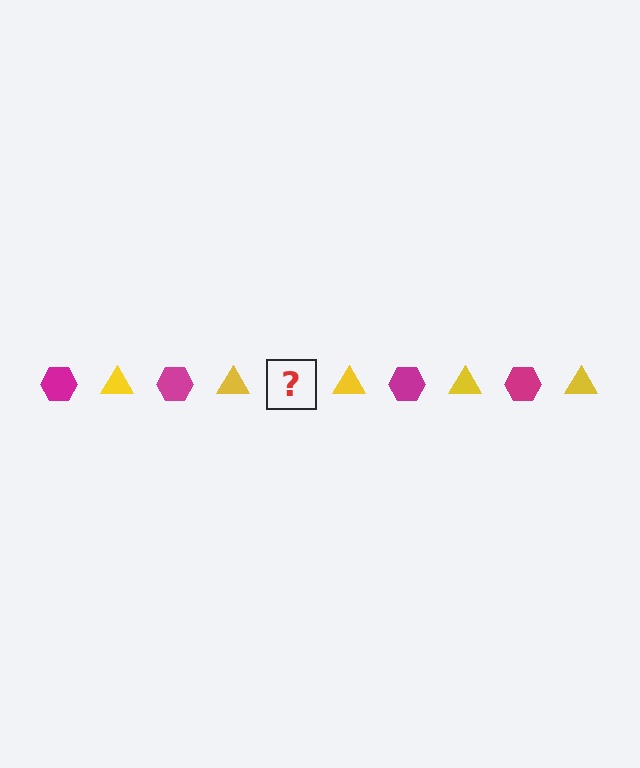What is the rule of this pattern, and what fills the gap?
The rule is that the pattern alternates between magenta hexagon and yellow triangle. The gap should be filled with a magenta hexagon.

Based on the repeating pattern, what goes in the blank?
The blank should be a magenta hexagon.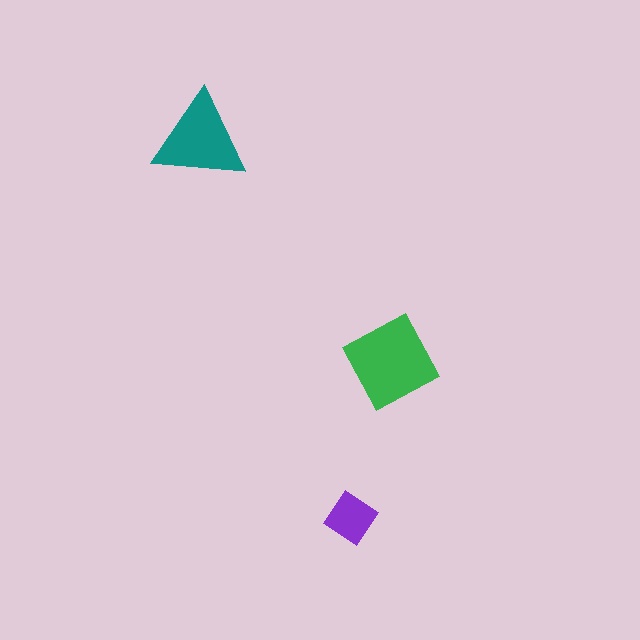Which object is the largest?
The green square.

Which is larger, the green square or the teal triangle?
The green square.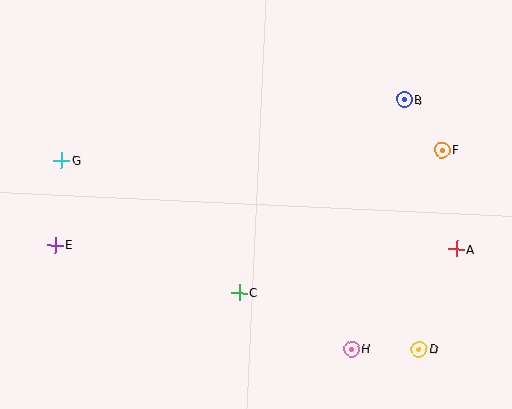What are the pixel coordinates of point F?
Point F is at (442, 150).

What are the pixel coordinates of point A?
Point A is at (457, 249).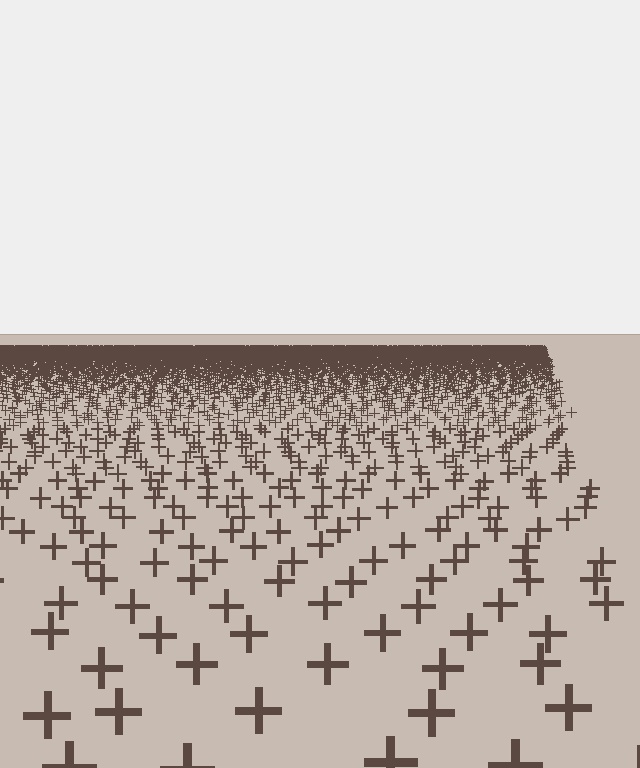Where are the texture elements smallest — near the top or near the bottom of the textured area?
Near the top.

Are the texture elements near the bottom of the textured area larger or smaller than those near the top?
Larger. Near the bottom, elements are closer to the viewer and appear at a bigger on-screen size.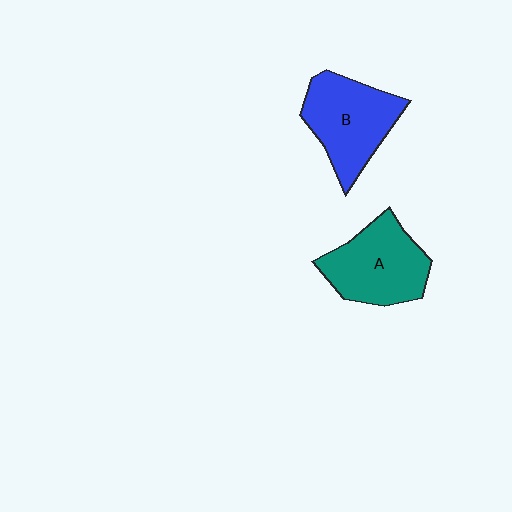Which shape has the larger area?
Shape B (blue).